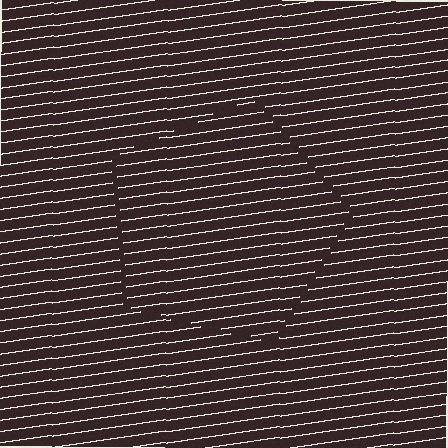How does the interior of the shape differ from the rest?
The interior of the shape contains the same grating, shifted by half a period — the contour is defined by the phase discontinuity where line-ends from the inner and outer gratings abut.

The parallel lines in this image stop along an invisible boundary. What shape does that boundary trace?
An illusory pentagon. The interior of the shape contains the same grating, shifted by half a period — the contour is defined by the phase discontinuity where line-ends from the inner and outer gratings abut.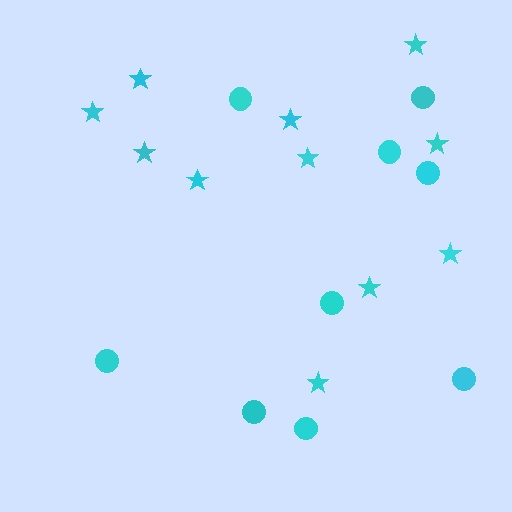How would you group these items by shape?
There are 2 groups: one group of circles (9) and one group of stars (11).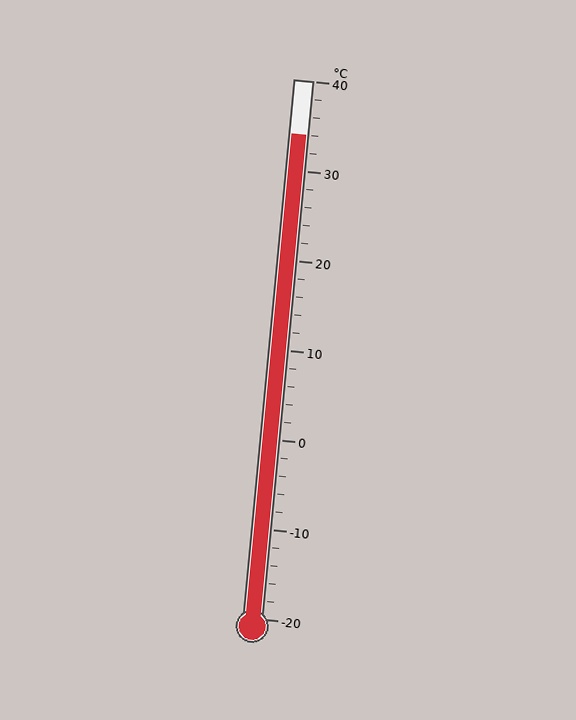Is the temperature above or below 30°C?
The temperature is above 30°C.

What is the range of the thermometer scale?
The thermometer scale ranges from -20°C to 40°C.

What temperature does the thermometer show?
The thermometer shows approximately 34°C.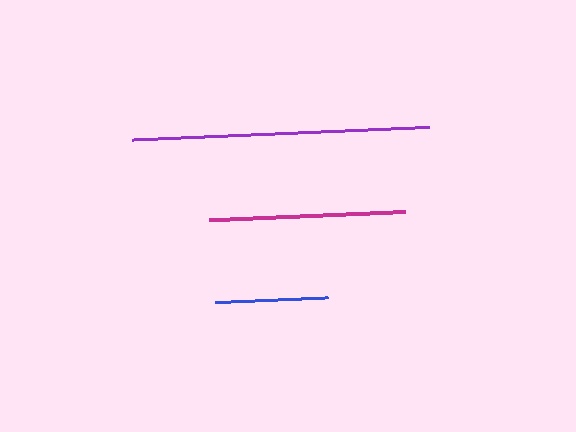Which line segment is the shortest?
The blue line is the shortest at approximately 113 pixels.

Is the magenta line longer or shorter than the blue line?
The magenta line is longer than the blue line.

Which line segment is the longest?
The purple line is the longest at approximately 298 pixels.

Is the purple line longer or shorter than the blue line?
The purple line is longer than the blue line.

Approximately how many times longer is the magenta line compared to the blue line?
The magenta line is approximately 1.7 times the length of the blue line.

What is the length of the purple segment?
The purple segment is approximately 298 pixels long.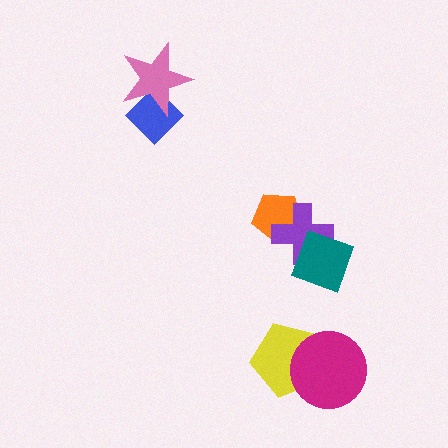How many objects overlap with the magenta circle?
1 object overlaps with the magenta circle.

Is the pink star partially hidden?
No, no other shape covers it.